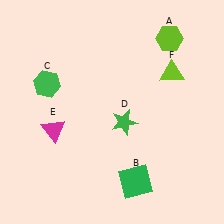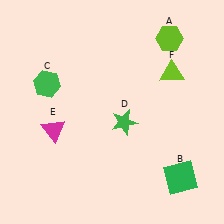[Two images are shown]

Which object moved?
The green square (B) moved right.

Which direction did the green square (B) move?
The green square (B) moved right.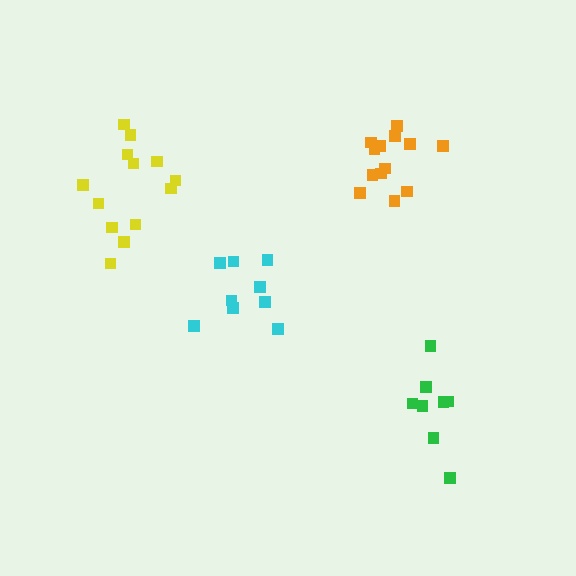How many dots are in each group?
Group 1: 8 dots, Group 2: 9 dots, Group 3: 13 dots, Group 4: 13 dots (43 total).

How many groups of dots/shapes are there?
There are 4 groups.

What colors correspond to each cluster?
The clusters are colored: green, cyan, orange, yellow.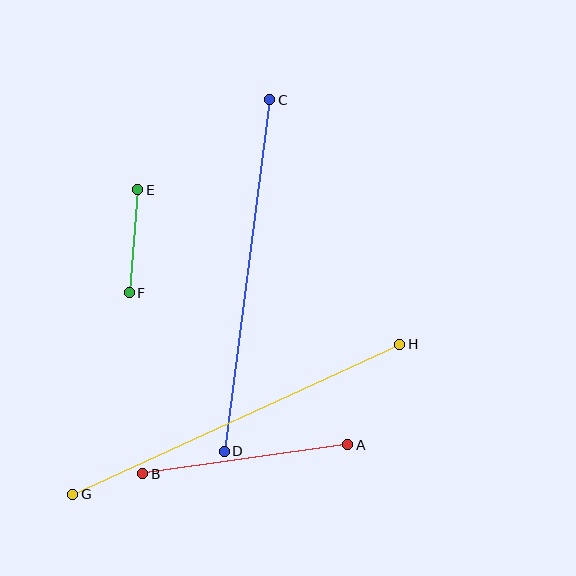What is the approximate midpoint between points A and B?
The midpoint is at approximately (245, 459) pixels.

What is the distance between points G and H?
The distance is approximately 360 pixels.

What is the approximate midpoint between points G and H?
The midpoint is at approximately (236, 419) pixels.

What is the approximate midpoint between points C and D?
The midpoint is at approximately (247, 275) pixels.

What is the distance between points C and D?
The distance is approximately 354 pixels.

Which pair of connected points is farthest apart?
Points G and H are farthest apart.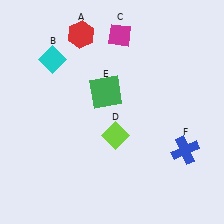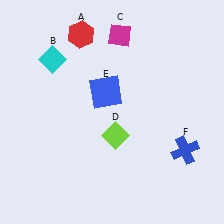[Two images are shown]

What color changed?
The square (E) changed from green in Image 1 to blue in Image 2.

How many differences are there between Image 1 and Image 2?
There is 1 difference between the two images.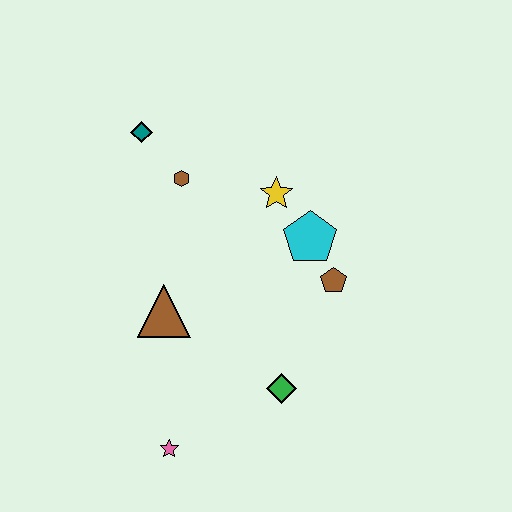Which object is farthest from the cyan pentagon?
The pink star is farthest from the cyan pentagon.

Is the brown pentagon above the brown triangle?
Yes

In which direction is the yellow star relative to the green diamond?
The yellow star is above the green diamond.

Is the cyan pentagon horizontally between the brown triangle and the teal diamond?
No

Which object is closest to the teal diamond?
The brown hexagon is closest to the teal diamond.